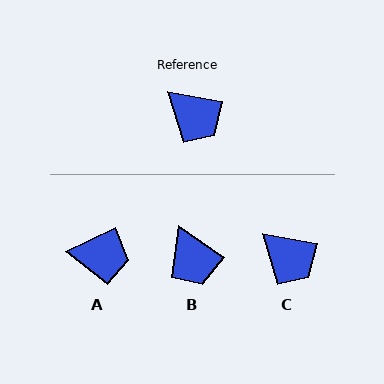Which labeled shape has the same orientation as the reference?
C.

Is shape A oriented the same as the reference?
No, it is off by about 36 degrees.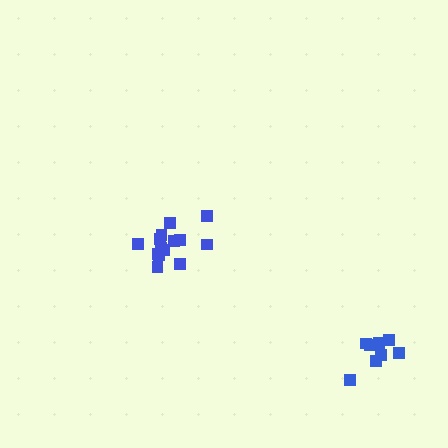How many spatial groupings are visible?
There are 2 spatial groupings.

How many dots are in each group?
Group 1: 14 dots, Group 2: 8 dots (22 total).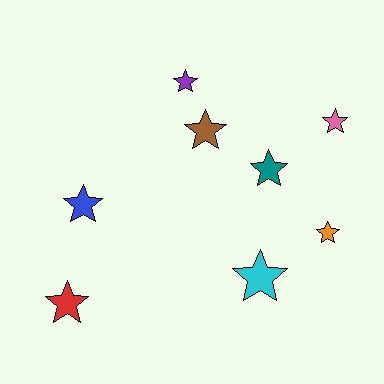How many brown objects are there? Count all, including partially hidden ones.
There is 1 brown object.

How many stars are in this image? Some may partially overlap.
There are 8 stars.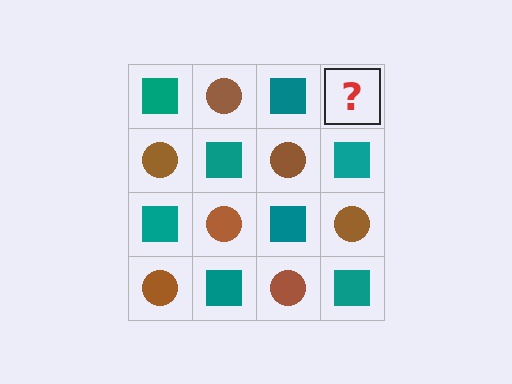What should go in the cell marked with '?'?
The missing cell should contain a brown circle.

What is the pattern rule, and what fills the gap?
The rule is that it alternates teal square and brown circle in a checkerboard pattern. The gap should be filled with a brown circle.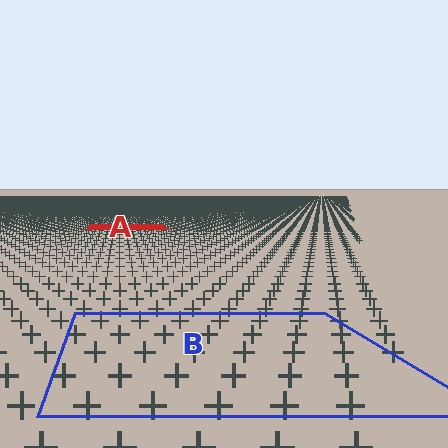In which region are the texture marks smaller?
The texture marks are smaller in region A, because it is farther away.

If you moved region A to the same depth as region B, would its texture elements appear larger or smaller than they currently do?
They would appear larger. At a closer depth, the same texture elements are projected at a bigger on-screen size.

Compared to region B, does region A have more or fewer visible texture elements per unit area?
Region A has more texture elements per unit area — they are packed more densely because it is farther away.